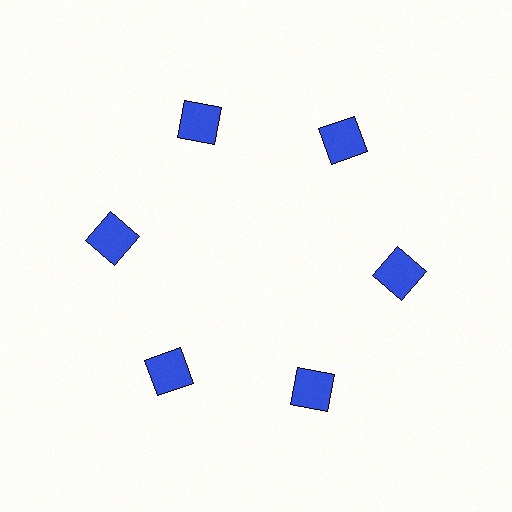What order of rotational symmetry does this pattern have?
This pattern has 6-fold rotational symmetry.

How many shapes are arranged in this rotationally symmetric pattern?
There are 6 shapes, arranged in 6 groups of 1.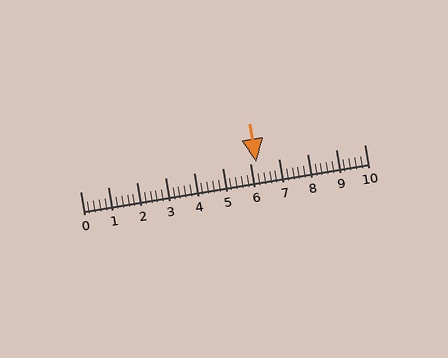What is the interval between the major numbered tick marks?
The major tick marks are spaced 1 units apart.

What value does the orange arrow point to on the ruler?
The orange arrow points to approximately 6.2.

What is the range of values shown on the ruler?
The ruler shows values from 0 to 10.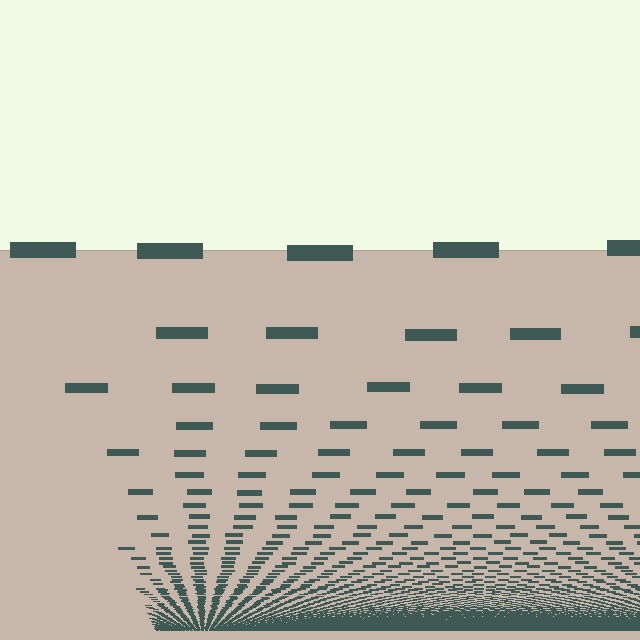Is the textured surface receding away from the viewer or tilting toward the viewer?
The surface appears to tilt toward the viewer. Texture elements get larger and sparser toward the top.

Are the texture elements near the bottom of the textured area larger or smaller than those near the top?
Smaller. The gradient is inverted — elements near the bottom are smaller and denser.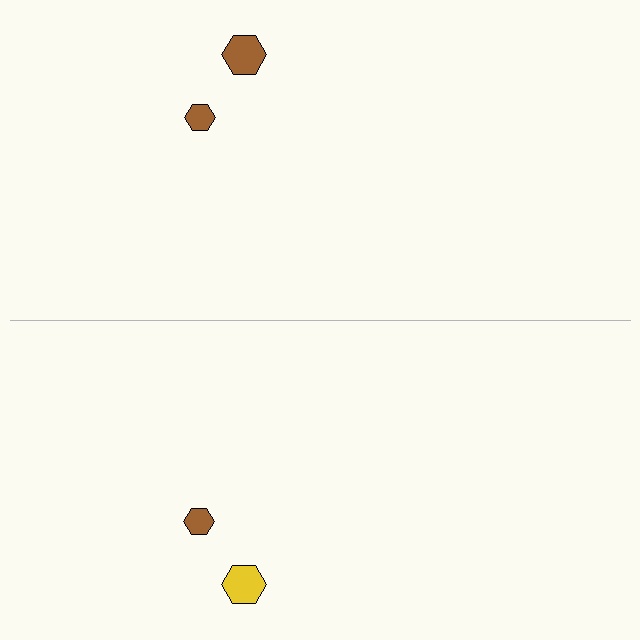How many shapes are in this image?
There are 4 shapes in this image.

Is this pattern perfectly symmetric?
No, the pattern is not perfectly symmetric. The yellow hexagon on the bottom side breaks the symmetry — its mirror counterpart is brown.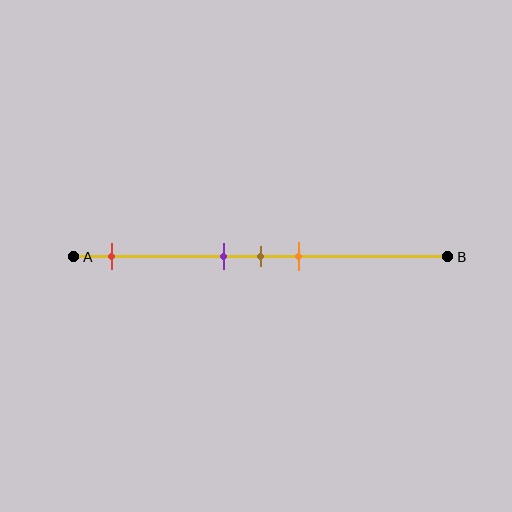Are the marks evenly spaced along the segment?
No, the marks are not evenly spaced.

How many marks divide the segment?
There are 4 marks dividing the segment.